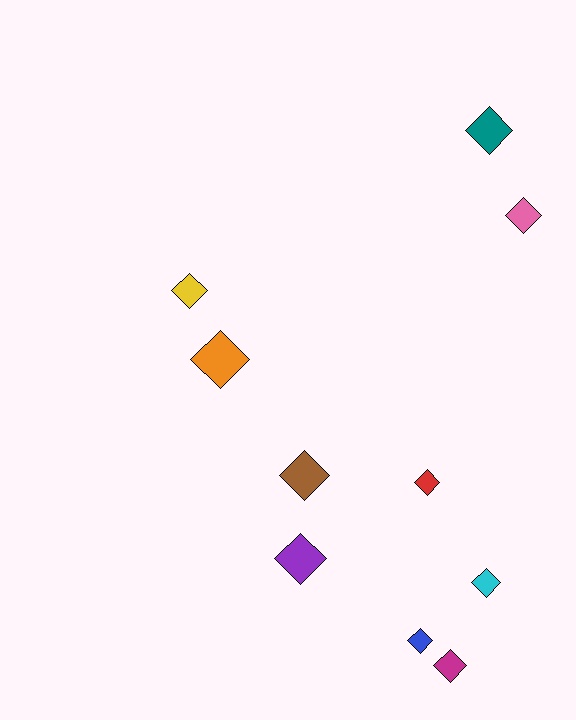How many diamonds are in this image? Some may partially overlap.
There are 10 diamonds.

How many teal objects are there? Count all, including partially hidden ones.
There is 1 teal object.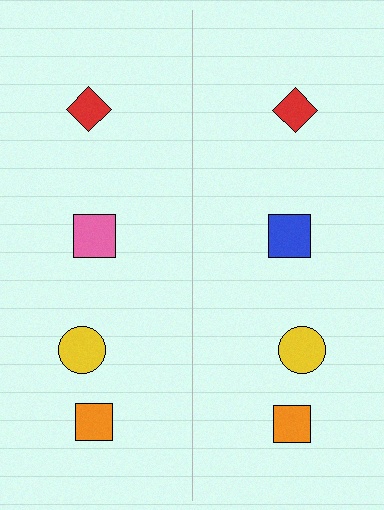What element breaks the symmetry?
The blue square on the right side breaks the symmetry — its mirror counterpart is pink.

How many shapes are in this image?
There are 8 shapes in this image.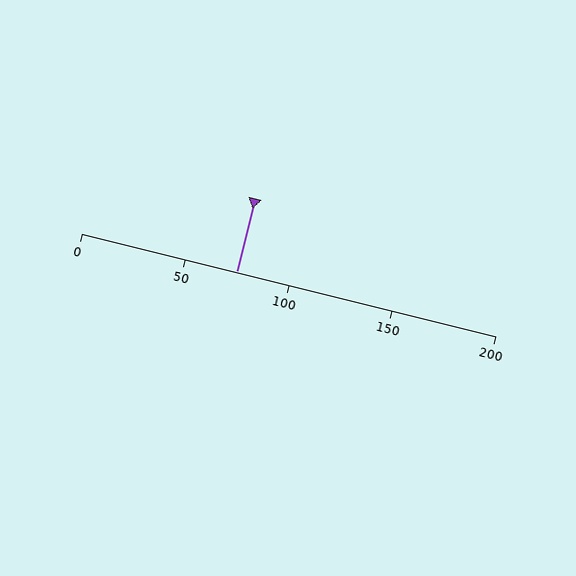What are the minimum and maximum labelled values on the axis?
The axis runs from 0 to 200.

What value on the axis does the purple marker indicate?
The marker indicates approximately 75.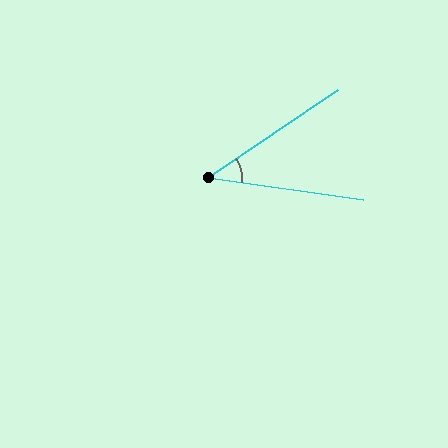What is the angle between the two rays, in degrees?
Approximately 42 degrees.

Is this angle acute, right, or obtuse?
It is acute.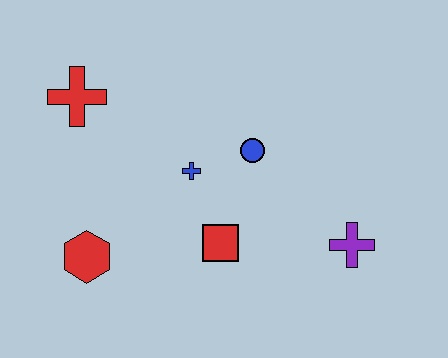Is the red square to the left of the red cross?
No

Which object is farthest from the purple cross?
The red cross is farthest from the purple cross.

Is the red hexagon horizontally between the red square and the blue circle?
No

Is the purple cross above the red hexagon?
Yes